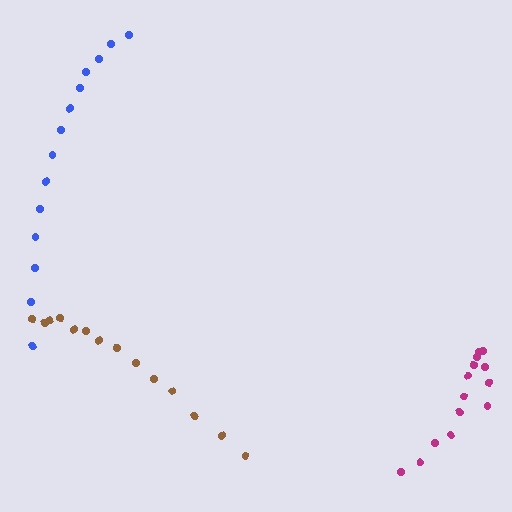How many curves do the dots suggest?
There are 3 distinct paths.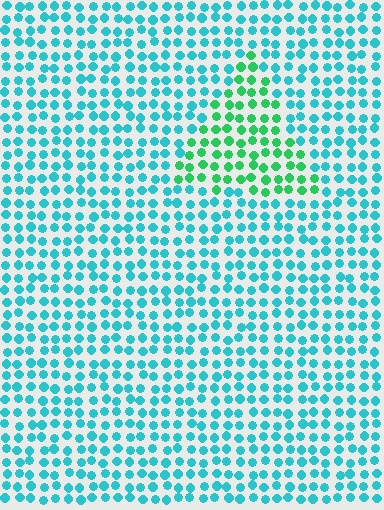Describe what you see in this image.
The image is filled with small cyan elements in a uniform arrangement. A triangle-shaped region is visible where the elements are tinted to a slightly different hue, forming a subtle color boundary.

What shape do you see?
I see a triangle.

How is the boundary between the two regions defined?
The boundary is defined purely by a slight shift in hue (about 43 degrees). Spacing, size, and orientation are identical on both sides.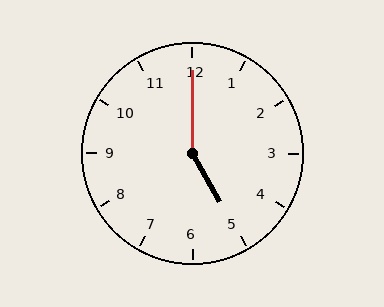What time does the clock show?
5:00.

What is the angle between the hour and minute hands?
Approximately 150 degrees.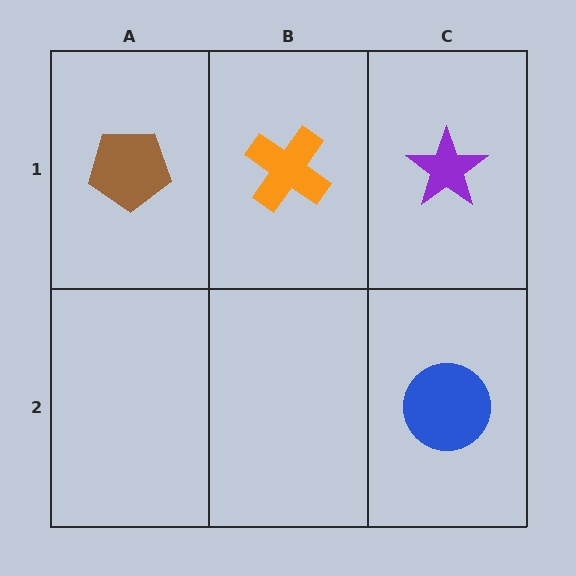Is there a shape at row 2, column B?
No, that cell is empty.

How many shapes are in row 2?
1 shape.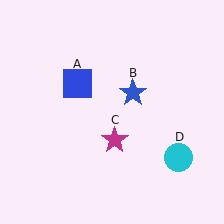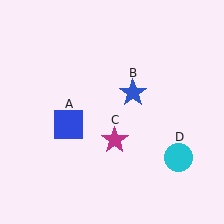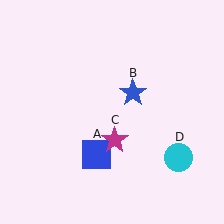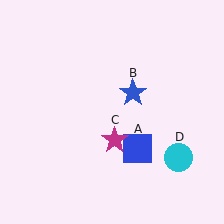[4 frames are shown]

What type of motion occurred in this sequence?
The blue square (object A) rotated counterclockwise around the center of the scene.